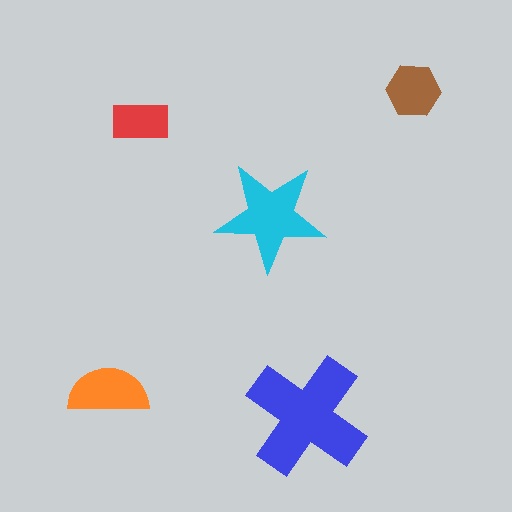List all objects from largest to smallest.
The blue cross, the cyan star, the orange semicircle, the brown hexagon, the red rectangle.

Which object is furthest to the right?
The brown hexagon is rightmost.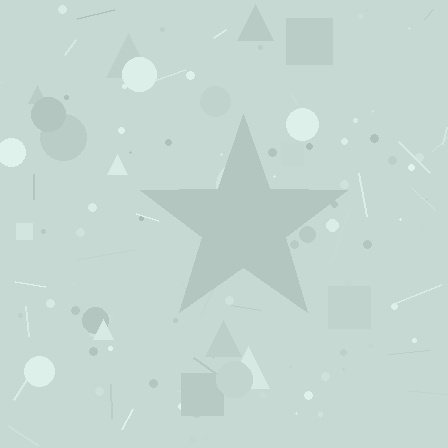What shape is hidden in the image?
A star is hidden in the image.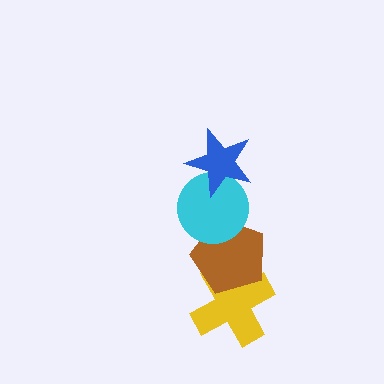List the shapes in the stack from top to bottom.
From top to bottom: the blue star, the cyan circle, the brown pentagon, the yellow cross.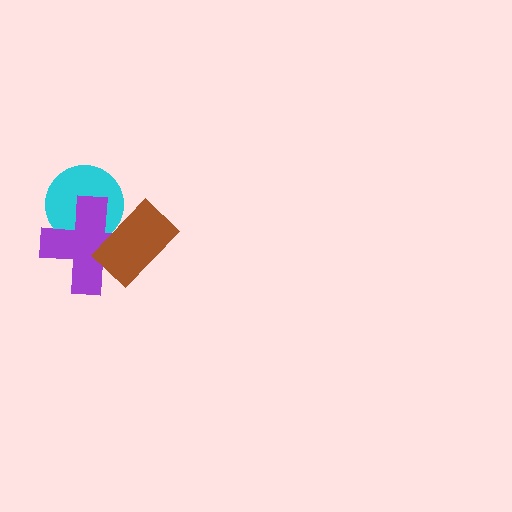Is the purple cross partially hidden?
Yes, it is partially covered by another shape.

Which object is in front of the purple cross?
The brown rectangle is in front of the purple cross.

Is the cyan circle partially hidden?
Yes, it is partially covered by another shape.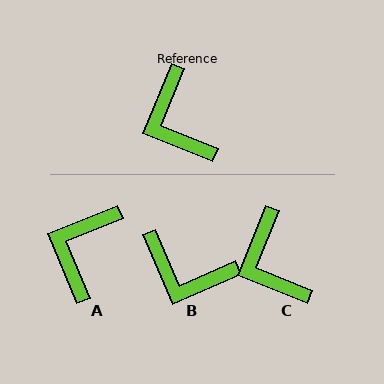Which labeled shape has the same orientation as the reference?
C.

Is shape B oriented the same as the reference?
No, it is off by about 45 degrees.